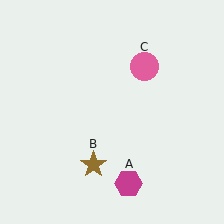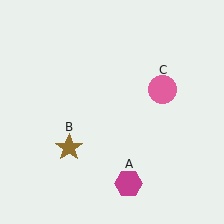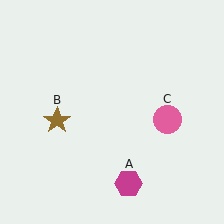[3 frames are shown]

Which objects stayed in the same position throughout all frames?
Magenta hexagon (object A) remained stationary.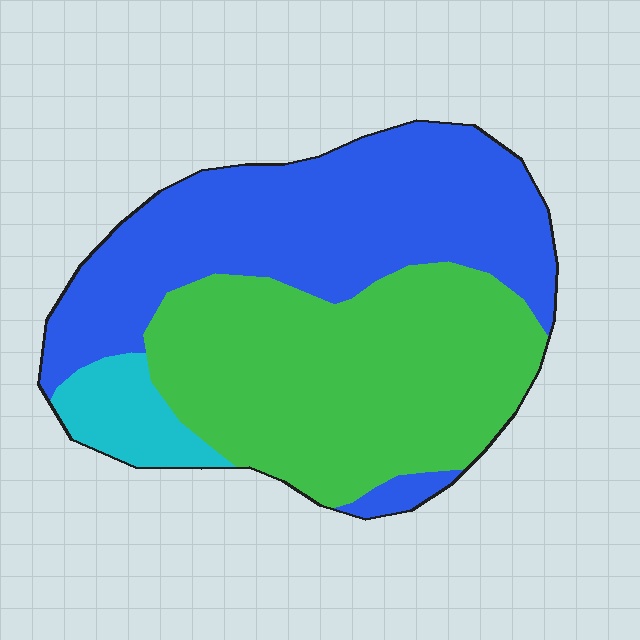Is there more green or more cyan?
Green.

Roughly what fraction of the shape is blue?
Blue takes up between a quarter and a half of the shape.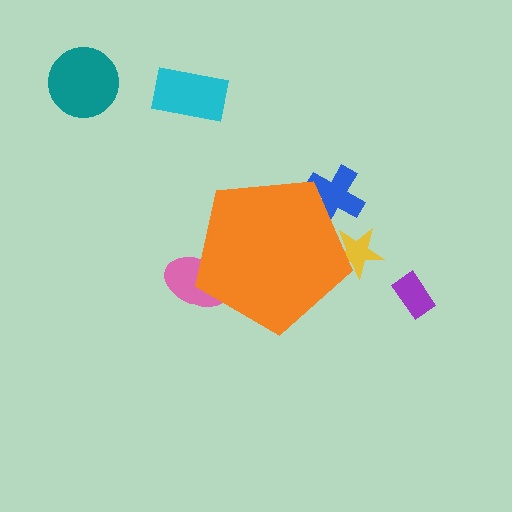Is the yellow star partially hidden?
Yes, the yellow star is partially hidden behind the orange pentagon.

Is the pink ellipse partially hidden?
Yes, the pink ellipse is partially hidden behind the orange pentagon.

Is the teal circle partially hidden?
No, the teal circle is fully visible.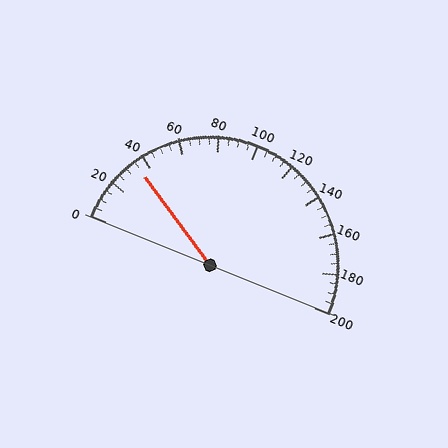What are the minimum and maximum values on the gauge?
The gauge ranges from 0 to 200.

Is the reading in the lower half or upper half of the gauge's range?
The reading is in the lower half of the range (0 to 200).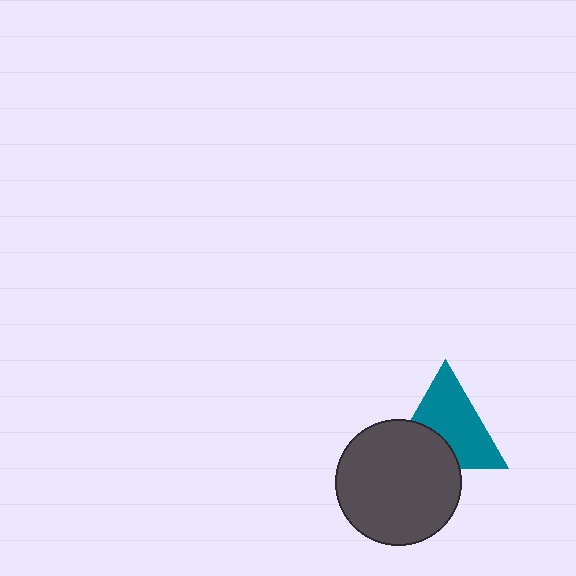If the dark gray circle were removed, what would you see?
You would see the complete teal triangle.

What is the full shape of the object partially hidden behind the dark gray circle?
The partially hidden object is a teal triangle.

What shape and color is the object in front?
The object in front is a dark gray circle.